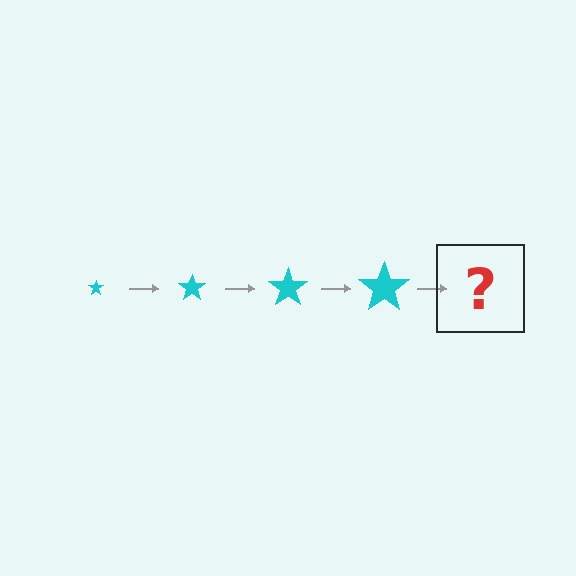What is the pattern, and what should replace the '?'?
The pattern is that the star gets progressively larger each step. The '?' should be a cyan star, larger than the previous one.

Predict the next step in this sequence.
The next step is a cyan star, larger than the previous one.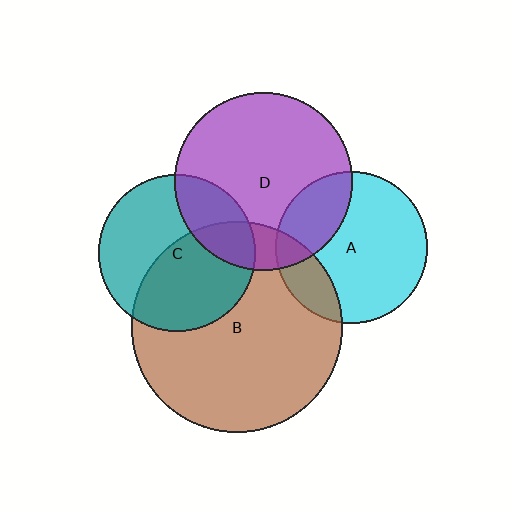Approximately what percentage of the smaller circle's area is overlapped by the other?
Approximately 20%.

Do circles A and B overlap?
Yes.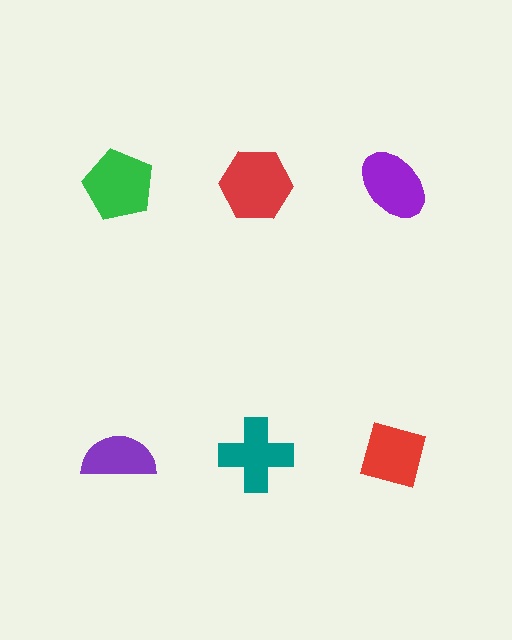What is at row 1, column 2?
A red hexagon.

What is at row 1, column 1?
A green pentagon.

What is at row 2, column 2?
A teal cross.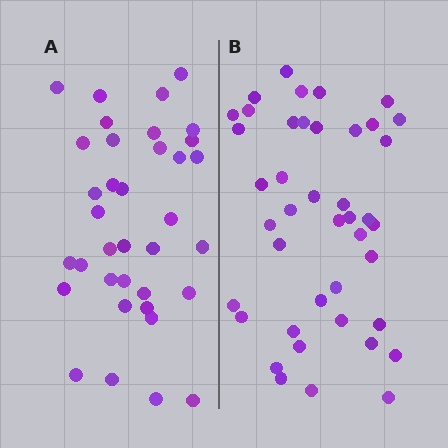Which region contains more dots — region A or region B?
Region B (the right region) has more dots.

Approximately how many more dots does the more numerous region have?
Region B has about 6 more dots than region A.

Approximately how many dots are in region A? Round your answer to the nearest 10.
About 40 dots. (The exact count is 36, which rounds to 40.)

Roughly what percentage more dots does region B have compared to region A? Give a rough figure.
About 15% more.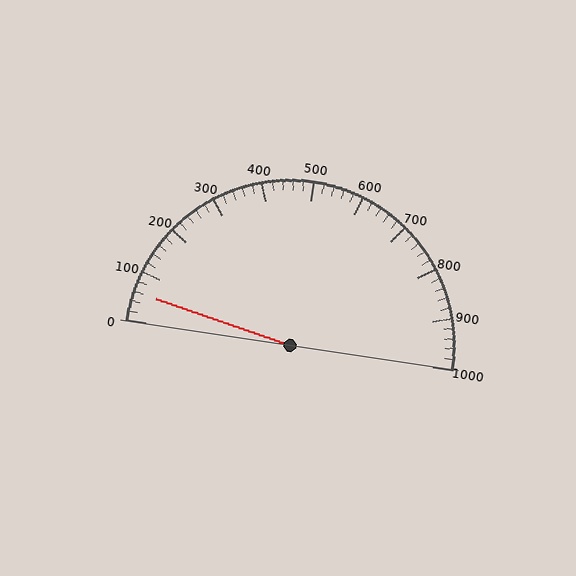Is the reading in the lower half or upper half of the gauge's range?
The reading is in the lower half of the range (0 to 1000).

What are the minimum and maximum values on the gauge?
The gauge ranges from 0 to 1000.